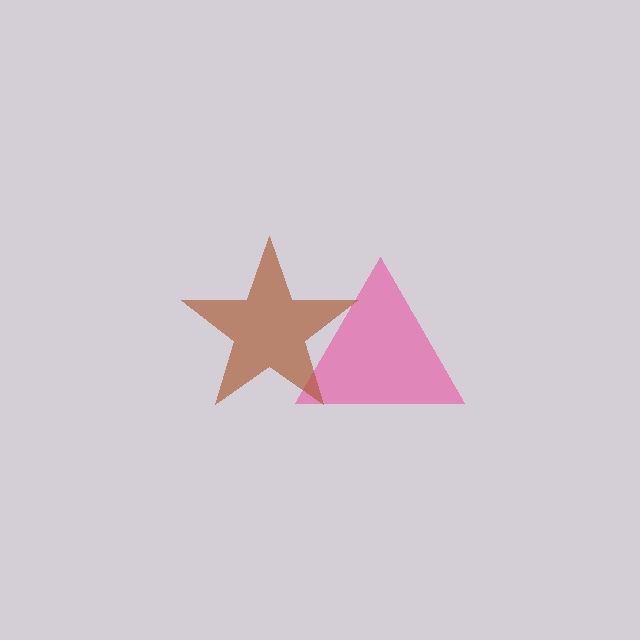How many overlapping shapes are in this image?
There are 2 overlapping shapes in the image.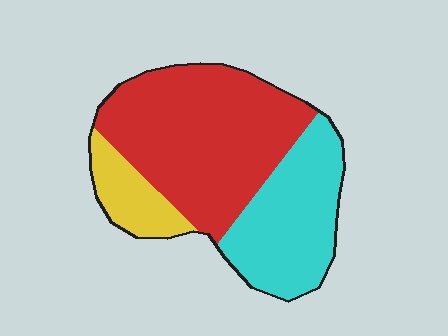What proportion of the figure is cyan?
Cyan covers roughly 35% of the figure.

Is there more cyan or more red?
Red.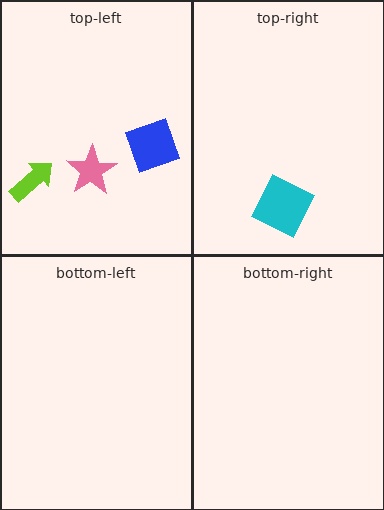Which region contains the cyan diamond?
The top-right region.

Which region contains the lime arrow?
The top-left region.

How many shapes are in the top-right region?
1.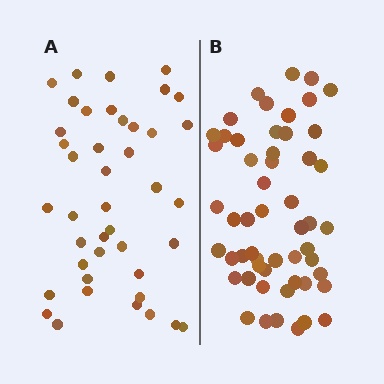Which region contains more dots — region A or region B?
Region B (the right region) has more dots.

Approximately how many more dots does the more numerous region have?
Region B has roughly 12 or so more dots than region A.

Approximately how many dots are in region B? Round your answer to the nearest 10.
About 50 dots. (The exact count is 54, which rounds to 50.)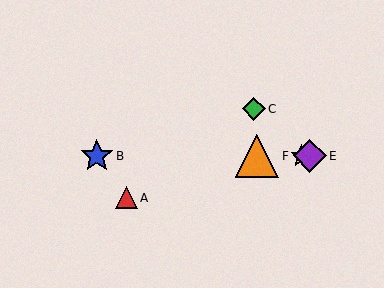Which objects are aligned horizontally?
Objects B, D, E, F are aligned horizontally.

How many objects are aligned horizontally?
4 objects (B, D, E, F) are aligned horizontally.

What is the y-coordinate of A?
Object A is at y≈198.